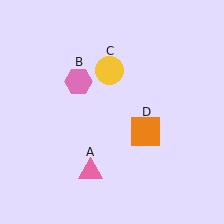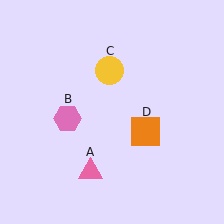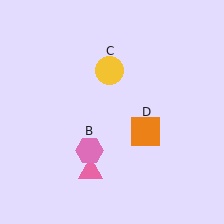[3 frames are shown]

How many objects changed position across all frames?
1 object changed position: pink hexagon (object B).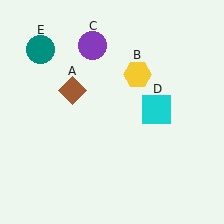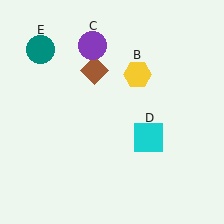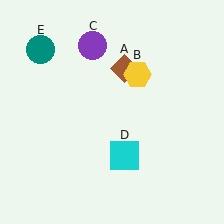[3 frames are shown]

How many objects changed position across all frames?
2 objects changed position: brown diamond (object A), cyan square (object D).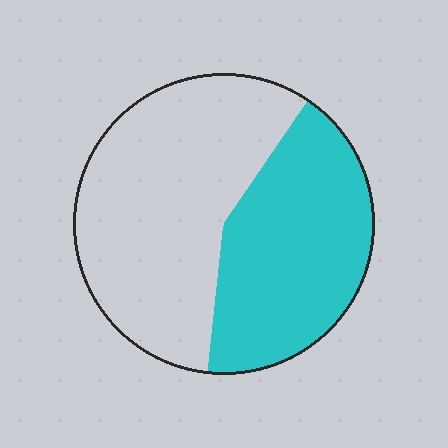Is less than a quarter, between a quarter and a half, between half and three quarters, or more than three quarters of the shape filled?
Between a quarter and a half.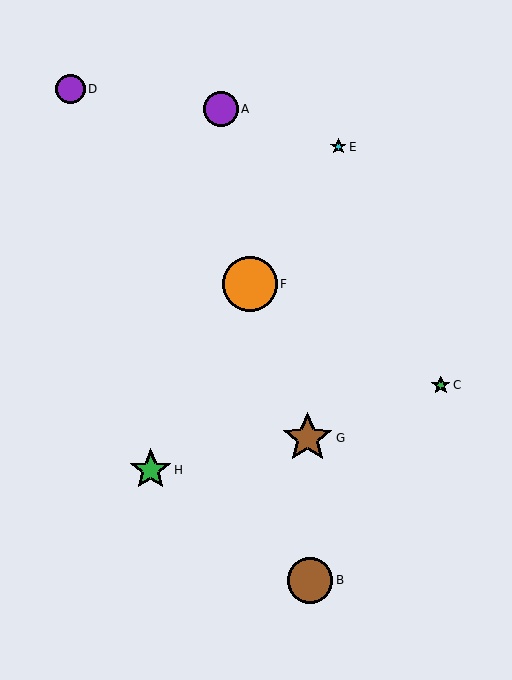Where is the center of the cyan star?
The center of the cyan star is at (338, 147).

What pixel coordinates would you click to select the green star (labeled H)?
Click at (151, 470) to select the green star H.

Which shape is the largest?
The orange circle (labeled F) is the largest.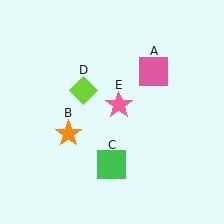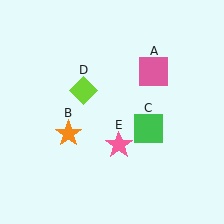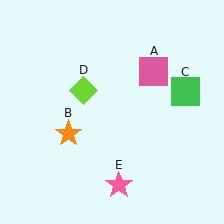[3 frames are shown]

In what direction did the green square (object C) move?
The green square (object C) moved up and to the right.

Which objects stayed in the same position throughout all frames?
Pink square (object A) and orange star (object B) and lime diamond (object D) remained stationary.